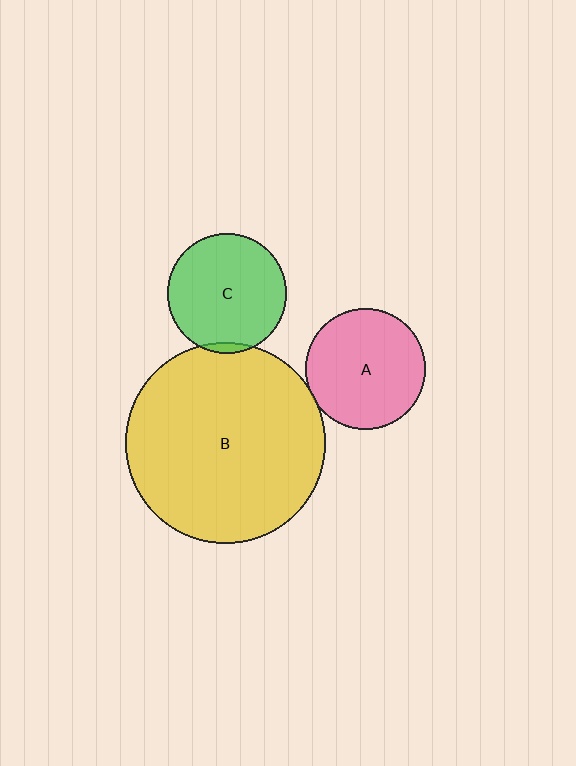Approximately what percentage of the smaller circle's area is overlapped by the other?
Approximately 5%.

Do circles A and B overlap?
Yes.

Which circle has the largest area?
Circle B (yellow).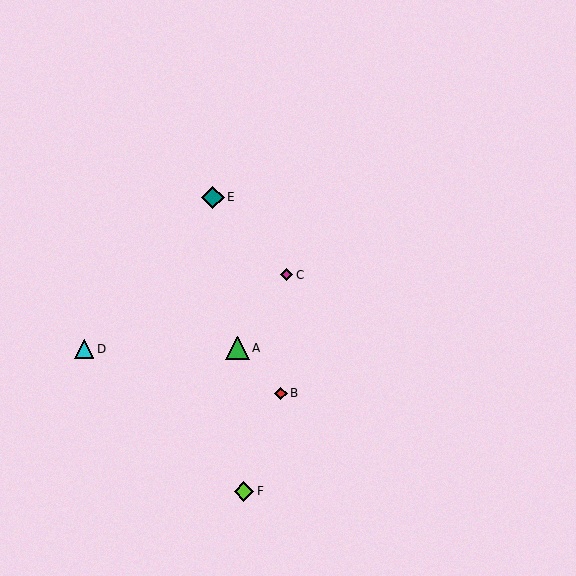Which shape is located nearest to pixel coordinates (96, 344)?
The cyan triangle (labeled D) at (84, 349) is nearest to that location.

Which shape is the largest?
The green triangle (labeled A) is the largest.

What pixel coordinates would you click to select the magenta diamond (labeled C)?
Click at (286, 275) to select the magenta diamond C.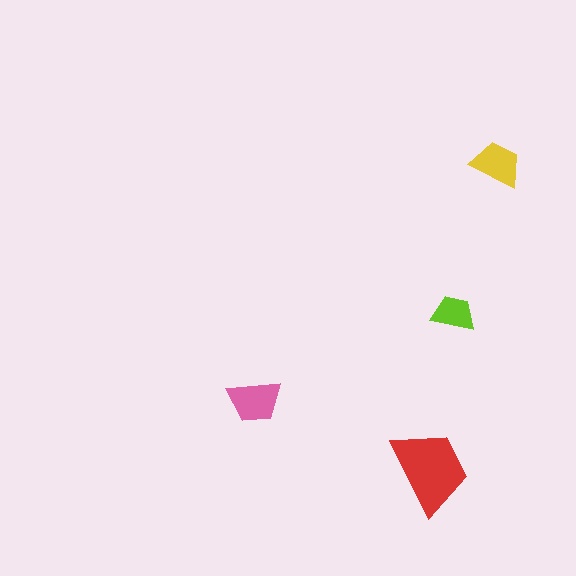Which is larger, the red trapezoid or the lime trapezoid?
The red one.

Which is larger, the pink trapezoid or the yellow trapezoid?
The pink one.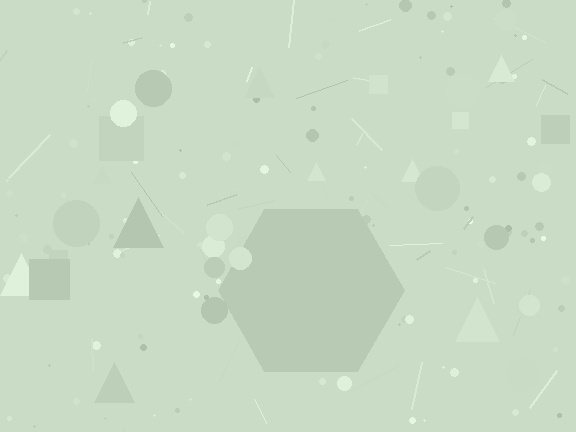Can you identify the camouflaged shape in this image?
The camouflaged shape is a hexagon.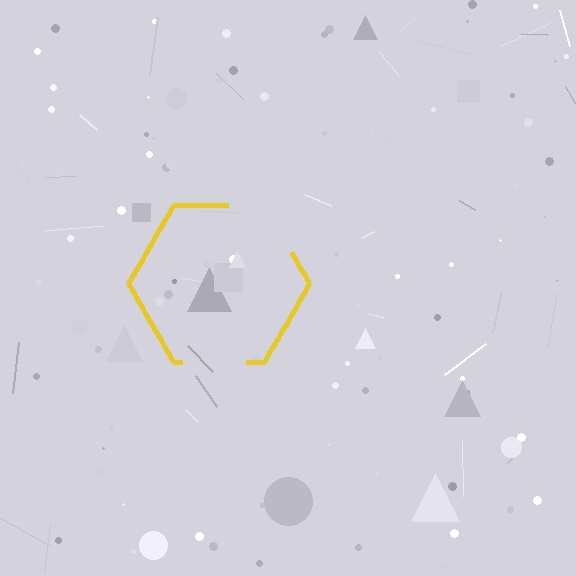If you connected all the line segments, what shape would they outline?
They would outline a hexagon.